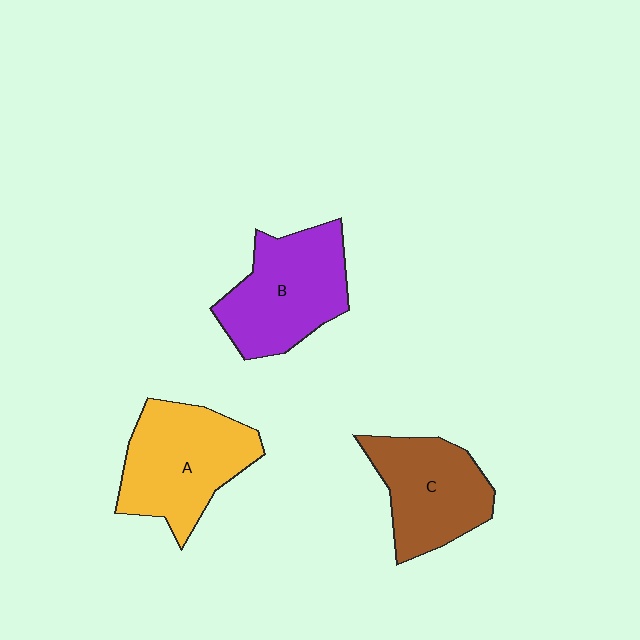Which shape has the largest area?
Shape A (yellow).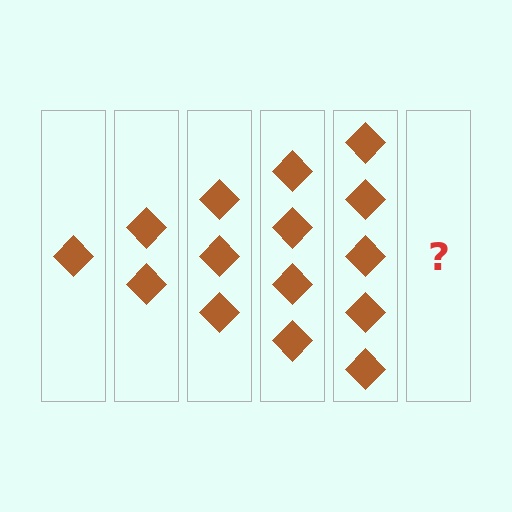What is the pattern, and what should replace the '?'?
The pattern is that each step adds one more diamond. The '?' should be 6 diamonds.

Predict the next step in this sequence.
The next step is 6 diamonds.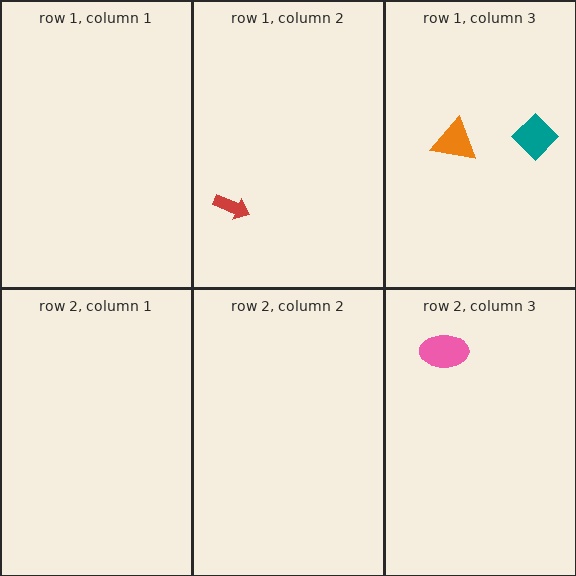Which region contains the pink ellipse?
The row 2, column 3 region.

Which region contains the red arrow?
The row 1, column 2 region.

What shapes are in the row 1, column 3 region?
The orange triangle, the teal diamond.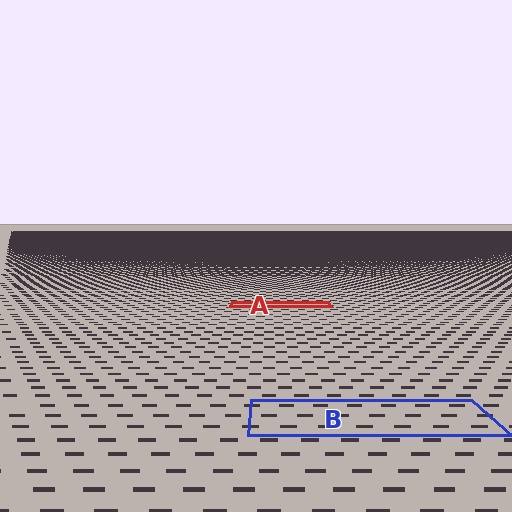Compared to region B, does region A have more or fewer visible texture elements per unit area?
Region A has more texture elements per unit area — they are packed more densely because it is farther away.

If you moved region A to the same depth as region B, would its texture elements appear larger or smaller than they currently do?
They would appear larger. At a closer depth, the same texture elements are projected at a bigger on-screen size.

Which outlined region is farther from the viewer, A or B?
Region A is farther from the viewer — the texture elements inside it appear smaller and more densely packed.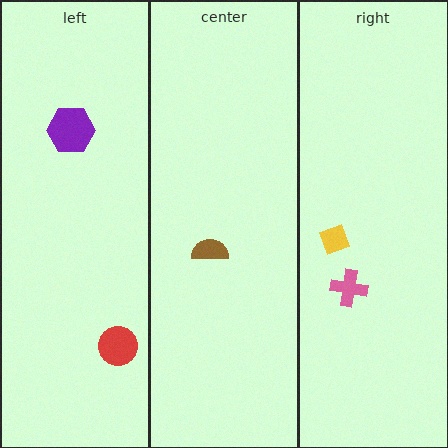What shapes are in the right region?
The yellow diamond, the pink cross.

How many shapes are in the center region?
1.